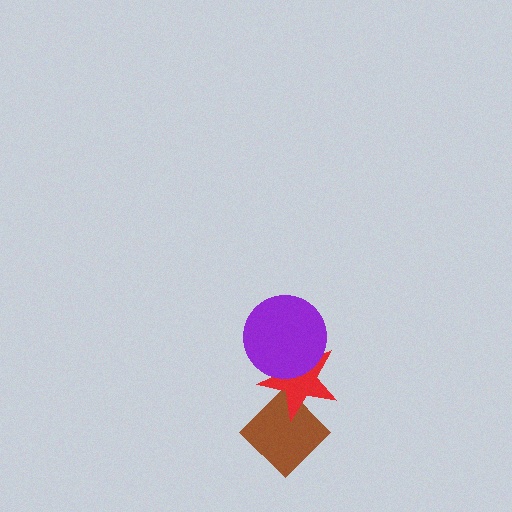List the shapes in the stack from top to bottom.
From top to bottom: the purple circle, the red star, the brown diamond.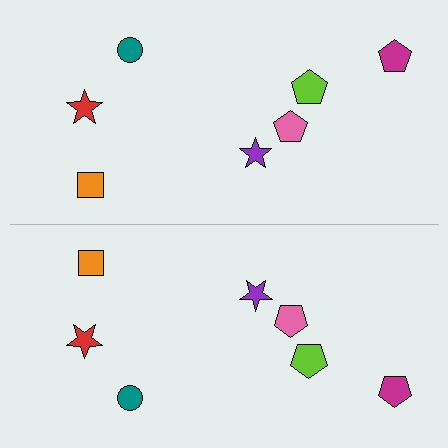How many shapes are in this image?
There are 14 shapes in this image.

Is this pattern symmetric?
Yes, this pattern has bilateral (reflection) symmetry.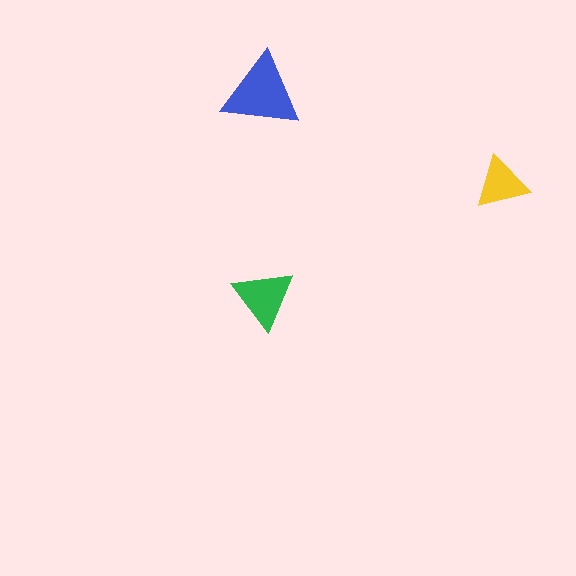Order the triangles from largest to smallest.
the blue one, the green one, the yellow one.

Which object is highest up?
The blue triangle is topmost.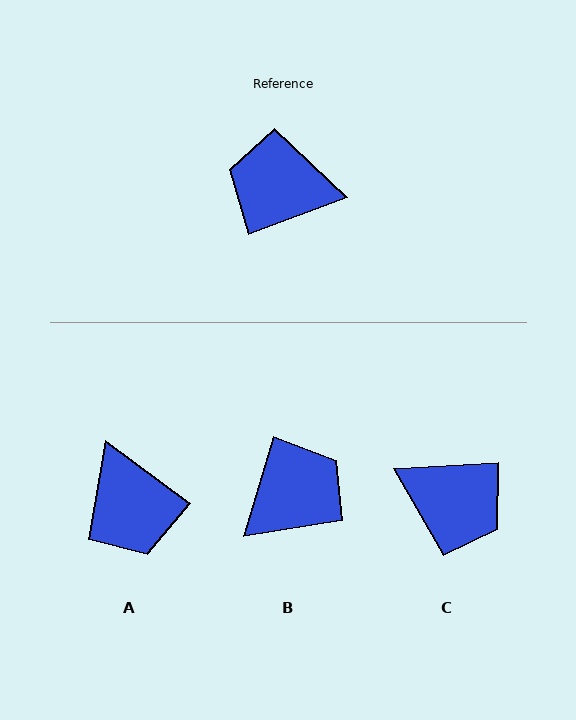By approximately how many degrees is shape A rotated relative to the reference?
Approximately 123 degrees counter-clockwise.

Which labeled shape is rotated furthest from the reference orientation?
C, about 163 degrees away.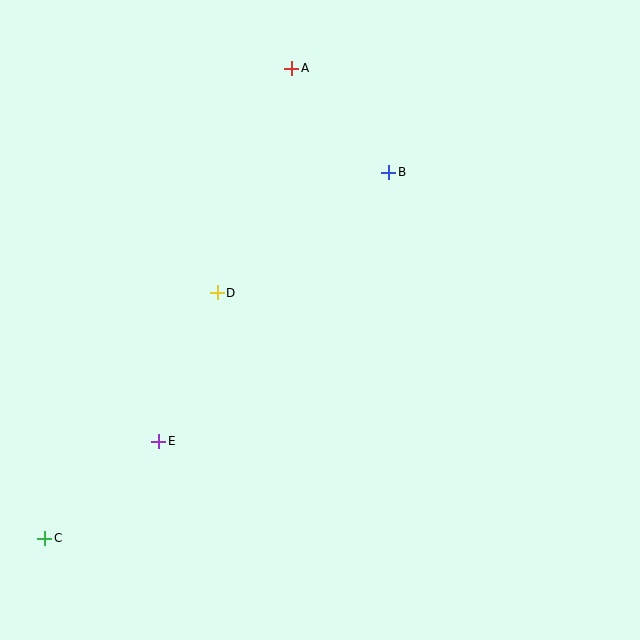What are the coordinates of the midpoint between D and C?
The midpoint between D and C is at (131, 416).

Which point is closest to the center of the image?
Point D at (217, 293) is closest to the center.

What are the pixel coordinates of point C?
Point C is at (45, 538).